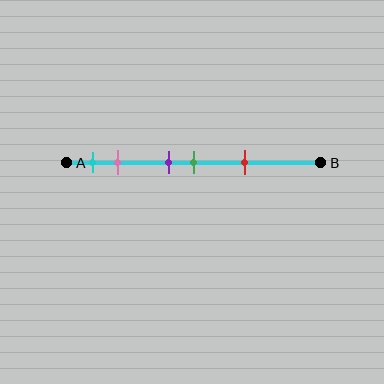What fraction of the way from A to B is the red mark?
The red mark is approximately 70% (0.7) of the way from A to B.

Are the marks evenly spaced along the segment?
No, the marks are not evenly spaced.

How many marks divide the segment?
There are 5 marks dividing the segment.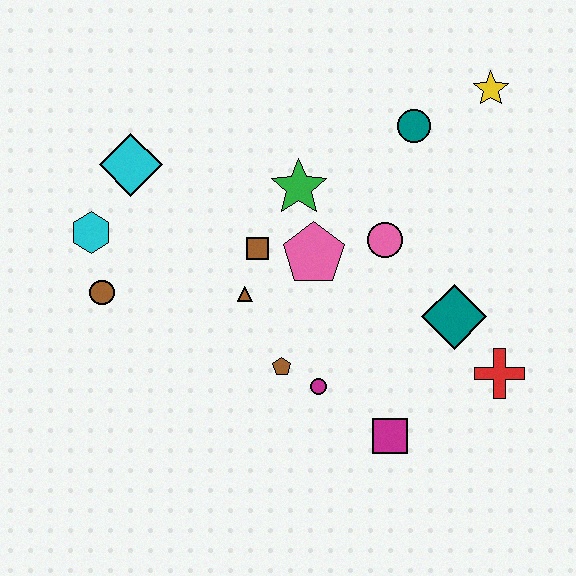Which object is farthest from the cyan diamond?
The red cross is farthest from the cyan diamond.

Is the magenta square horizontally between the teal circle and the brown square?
Yes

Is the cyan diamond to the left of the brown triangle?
Yes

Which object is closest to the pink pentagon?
The brown square is closest to the pink pentagon.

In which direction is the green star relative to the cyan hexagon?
The green star is to the right of the cyan hexagon.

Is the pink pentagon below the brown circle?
No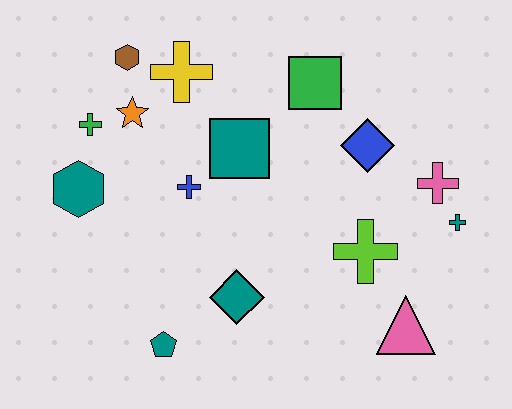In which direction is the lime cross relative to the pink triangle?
The lime cross is above the pink triangle.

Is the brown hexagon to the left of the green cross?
No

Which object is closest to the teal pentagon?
The teal diamond is closest to the teal pentagon.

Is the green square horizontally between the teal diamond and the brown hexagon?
No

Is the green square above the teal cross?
Yes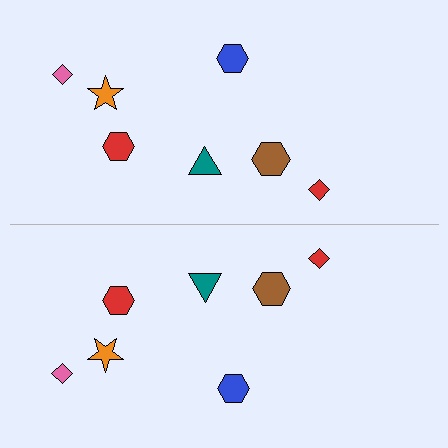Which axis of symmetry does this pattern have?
The pattern has a horizontal axis of symmetry running through the center of the image.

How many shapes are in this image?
There are 14 shapes in this image.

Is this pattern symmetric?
Yes, this pattern has bilateral (reflection) symmetry.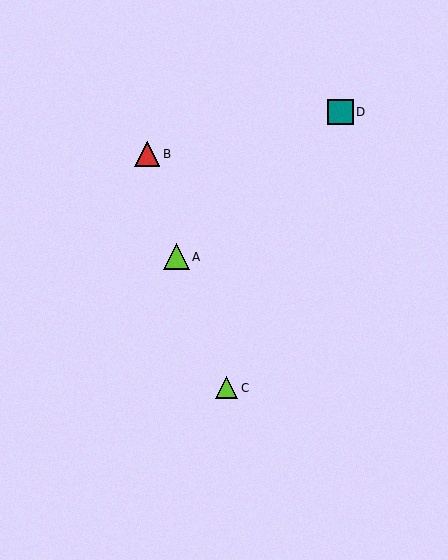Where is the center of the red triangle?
The center of the red triangle is at (147, 154).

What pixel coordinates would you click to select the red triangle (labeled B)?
Click at (147, 154) to select the red triangle B.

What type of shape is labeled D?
Shape D is a teal square.